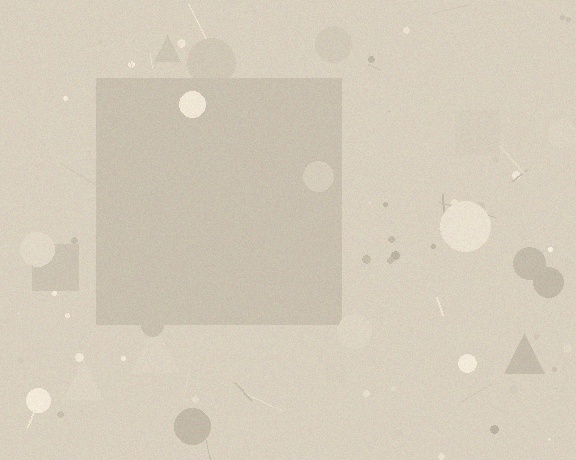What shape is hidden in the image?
A square is hidden in the image.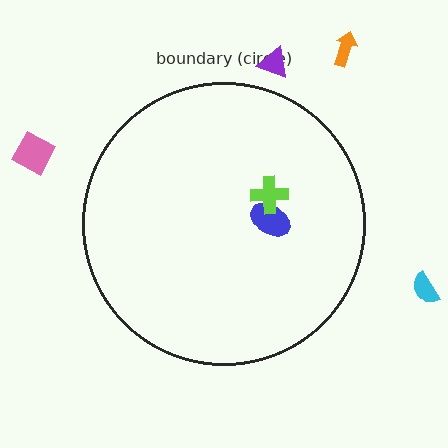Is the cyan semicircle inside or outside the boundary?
Outside.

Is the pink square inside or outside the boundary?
Outside.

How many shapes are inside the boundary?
2 inside, 4 outside.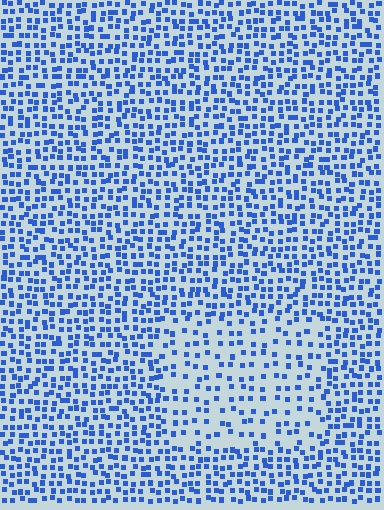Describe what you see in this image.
The image contains small blue elements arranged at two different densities. A rectangle-shaped region is visible where the elements are less densely packed than the surrounding area.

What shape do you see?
I see a rectangle.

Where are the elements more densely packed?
The elements are more densely packed outside the rectangle boundary.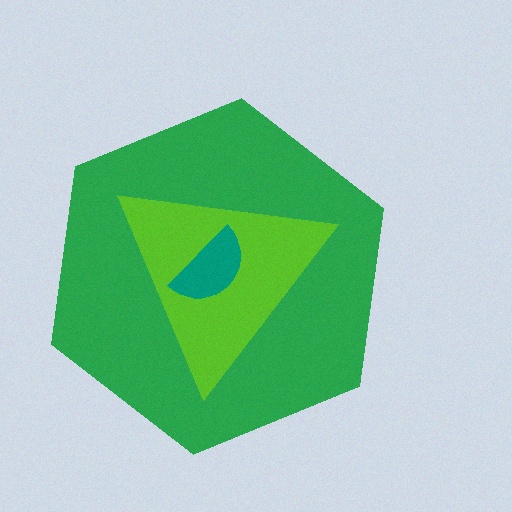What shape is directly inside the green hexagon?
The lime triangle.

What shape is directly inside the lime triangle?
The teal semicircle.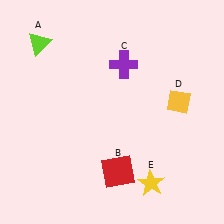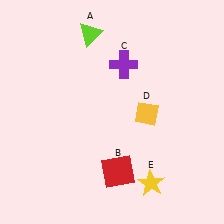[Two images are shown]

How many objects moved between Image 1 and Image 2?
2 objects moved between the two images.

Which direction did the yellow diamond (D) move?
The yellow diamond (D) moved left.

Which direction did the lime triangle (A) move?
The lime triangle (A) moved right.